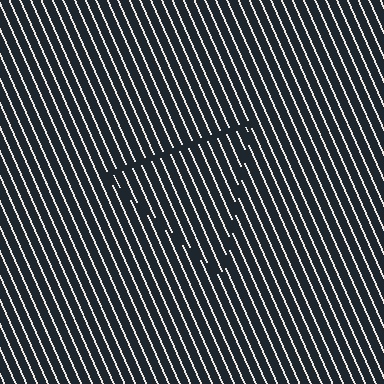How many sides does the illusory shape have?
3 sides — the line-ends trace a triangle.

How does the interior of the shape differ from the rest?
The interior of the shape contains the same grating, shifted by half a period — the contour is defined by the phase discontinuity where line-ends from the inner and outer gratings abut.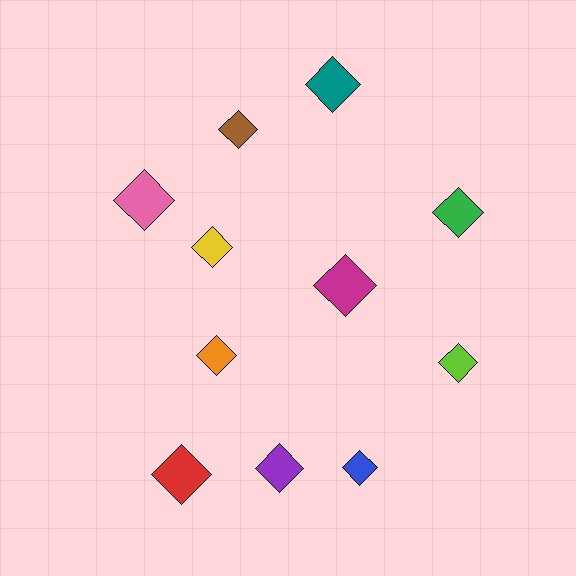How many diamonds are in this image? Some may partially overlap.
There are 11 diamonds.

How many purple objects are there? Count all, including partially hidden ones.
There is 1 purple object.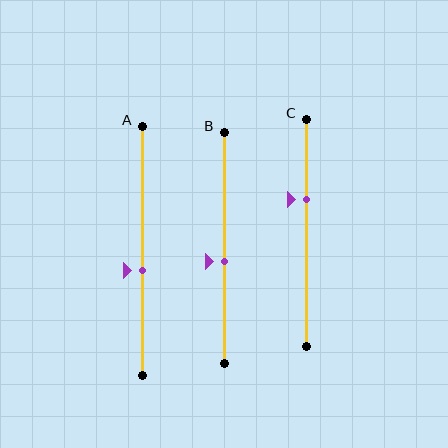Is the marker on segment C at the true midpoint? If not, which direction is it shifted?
No, the marker on segment C is shifted upward by about 15% of the segment length.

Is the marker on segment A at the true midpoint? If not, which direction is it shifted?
No, the marker on segment A is shifted downward by about 8% of the segment length.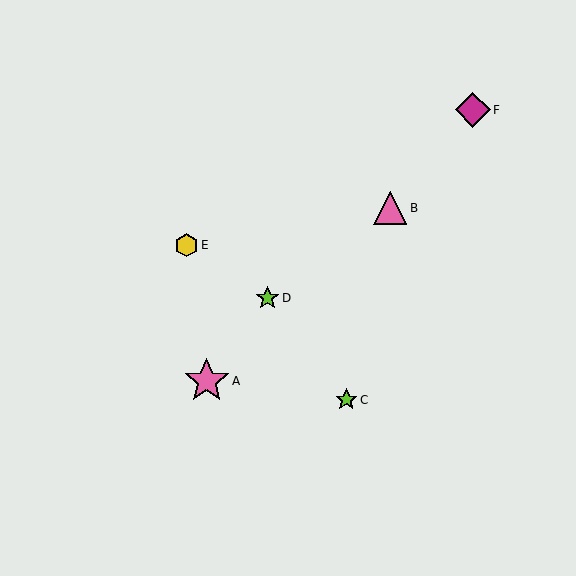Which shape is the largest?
The pink star (labeled A) is the largest.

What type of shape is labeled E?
Shape E is a yellow hexagon.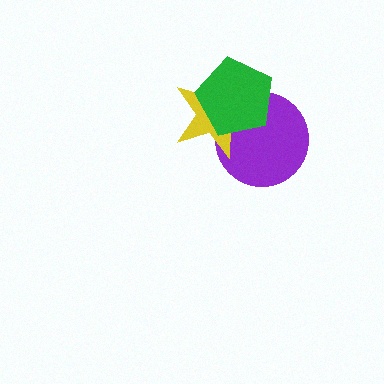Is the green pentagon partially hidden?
No, no other shape covers it.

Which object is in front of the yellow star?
The green pentagon is in front of the yellow star.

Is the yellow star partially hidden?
Yes, it is partially covered by another shape.